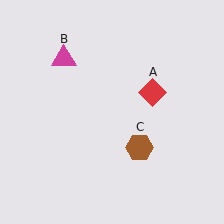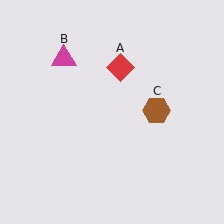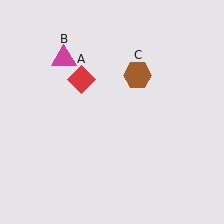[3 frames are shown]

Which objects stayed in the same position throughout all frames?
Magenta triangle (object B) remained stationary.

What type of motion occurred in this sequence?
The red diamond (object A), brown hexagon (object C) rotated counterclockwise around the center of the scene.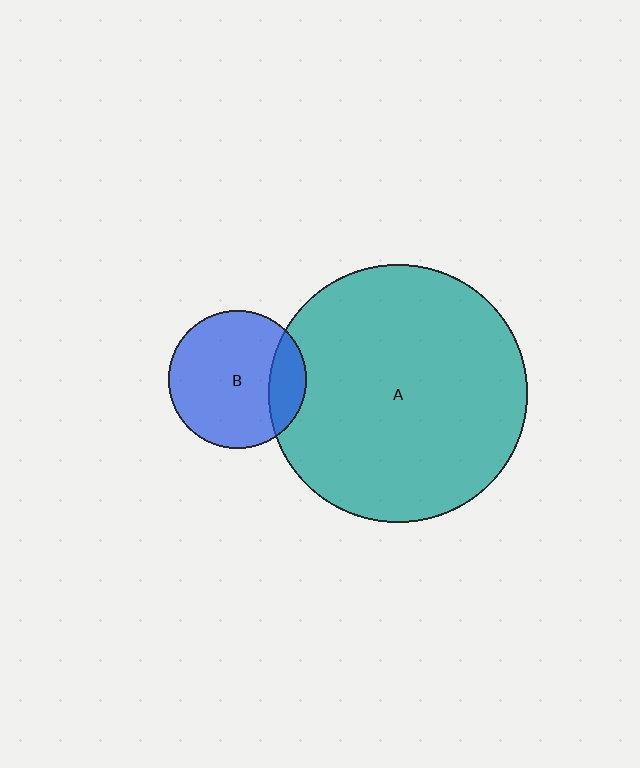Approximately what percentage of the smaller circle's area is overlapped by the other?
Approximately 20%.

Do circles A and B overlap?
Yes.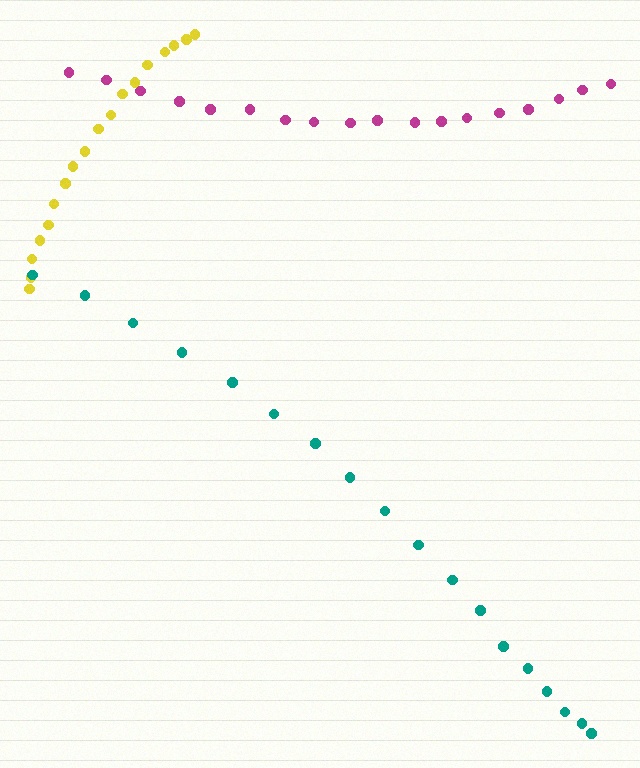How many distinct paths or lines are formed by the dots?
There are 3 distinct paths.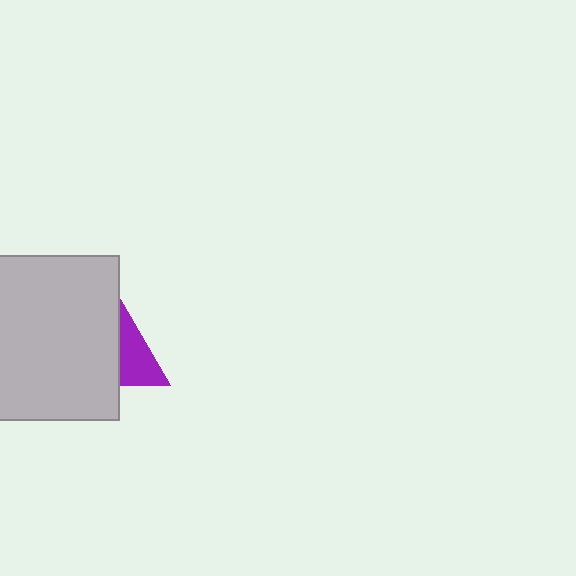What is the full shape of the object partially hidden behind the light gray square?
The partially hidden object is a purple triangle.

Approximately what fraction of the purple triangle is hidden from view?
Roughly 55% of the purple triangle is hidden behind the light gray square.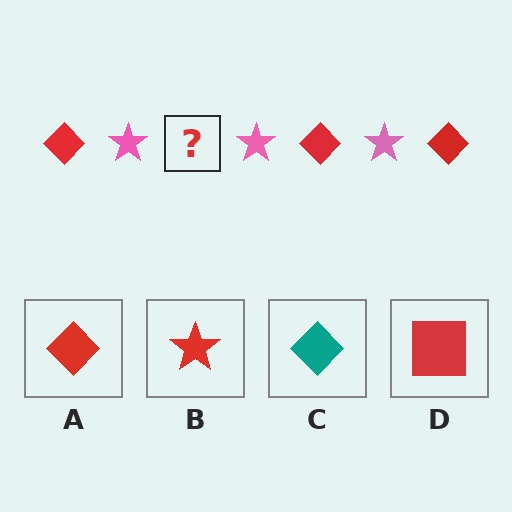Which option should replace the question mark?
Option A.